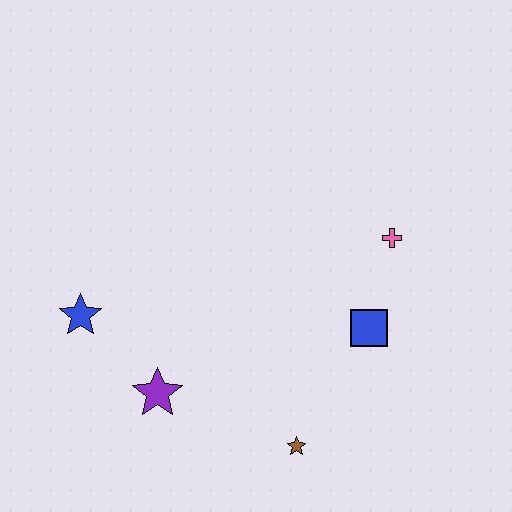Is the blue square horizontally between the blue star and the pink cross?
Yes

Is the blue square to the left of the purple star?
No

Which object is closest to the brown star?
The blue square is closest to the brown star.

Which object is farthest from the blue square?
The blue star is farthest from the blue square.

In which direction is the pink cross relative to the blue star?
The pink cross is to the right of the blue star.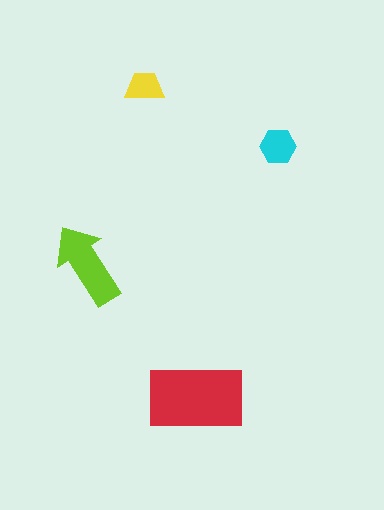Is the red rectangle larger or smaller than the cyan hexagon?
Larger.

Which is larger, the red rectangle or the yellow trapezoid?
The red rectangle.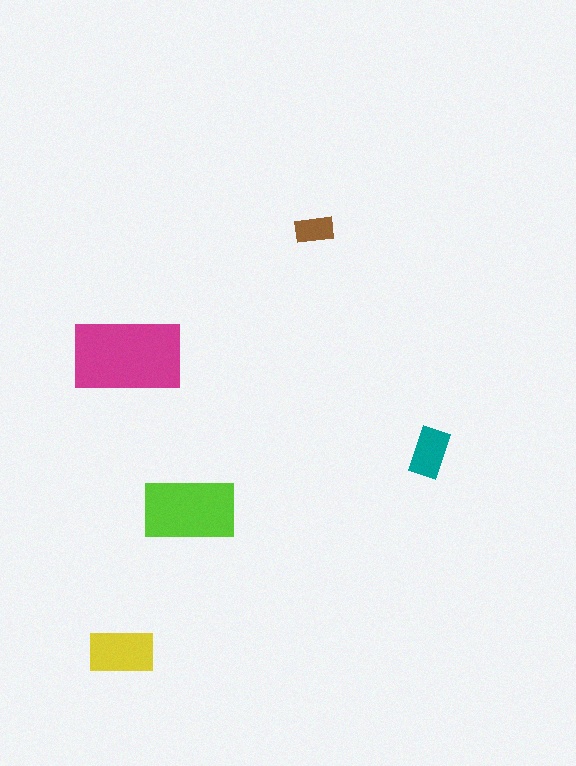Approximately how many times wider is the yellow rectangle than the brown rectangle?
About 1.5 times wider.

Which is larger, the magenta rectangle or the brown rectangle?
The magenta one.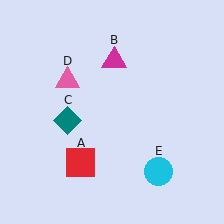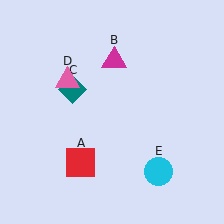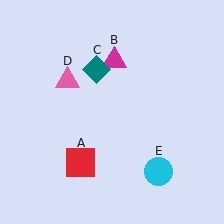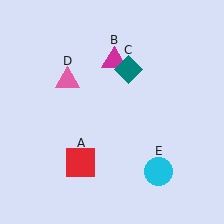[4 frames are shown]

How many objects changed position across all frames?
1 object changed position: teal diamond (object C).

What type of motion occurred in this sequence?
The teal diamond (object C) rotated clockwise around the center of the scene.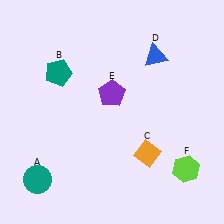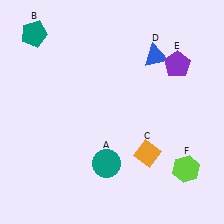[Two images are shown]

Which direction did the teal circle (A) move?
The teal circle (A) moved right.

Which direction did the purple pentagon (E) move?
The purple pentagon (E) moved right.